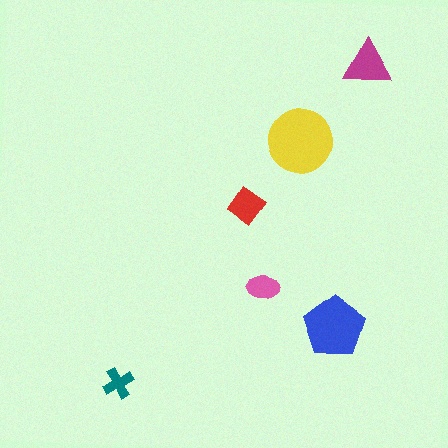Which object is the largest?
The yellow circle.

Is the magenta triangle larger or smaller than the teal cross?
Larger.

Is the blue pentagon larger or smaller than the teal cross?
Larger.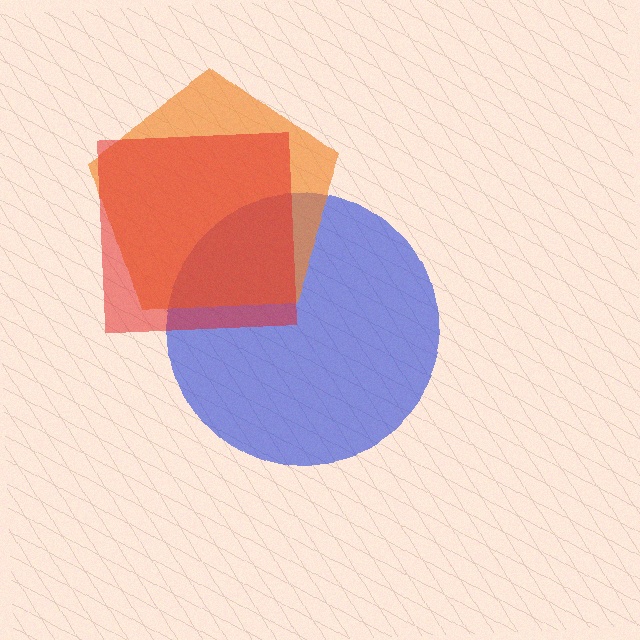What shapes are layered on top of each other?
The layered shapes are: a blue circle, an orange pentagon, a red square.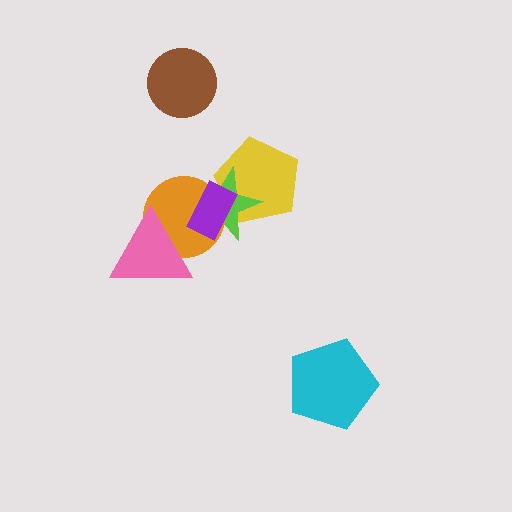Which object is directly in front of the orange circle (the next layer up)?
The pink triangle is directly in front of the orange circle.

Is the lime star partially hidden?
Yes, it is partially covered by another shape.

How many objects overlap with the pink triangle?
1 object overlaps with the pink triangle.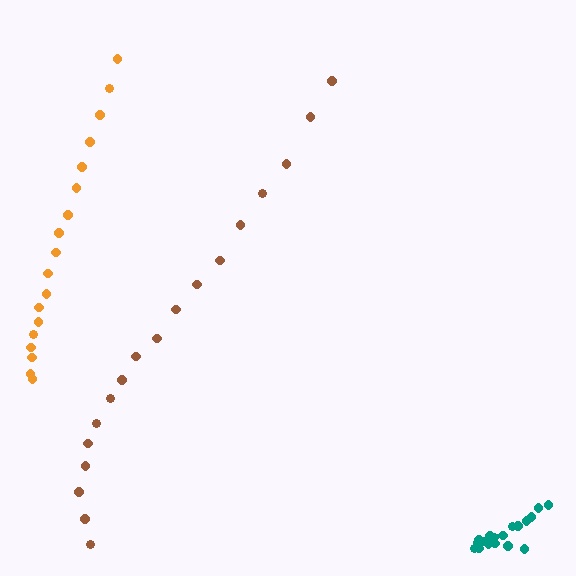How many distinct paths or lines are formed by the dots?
There are 3 distinct paths.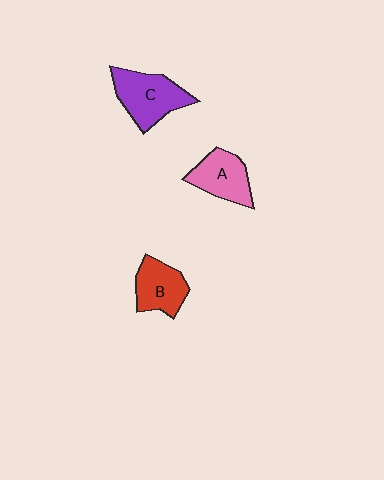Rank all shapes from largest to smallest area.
From largest to smallest: C (purple), A (pink), B (red).